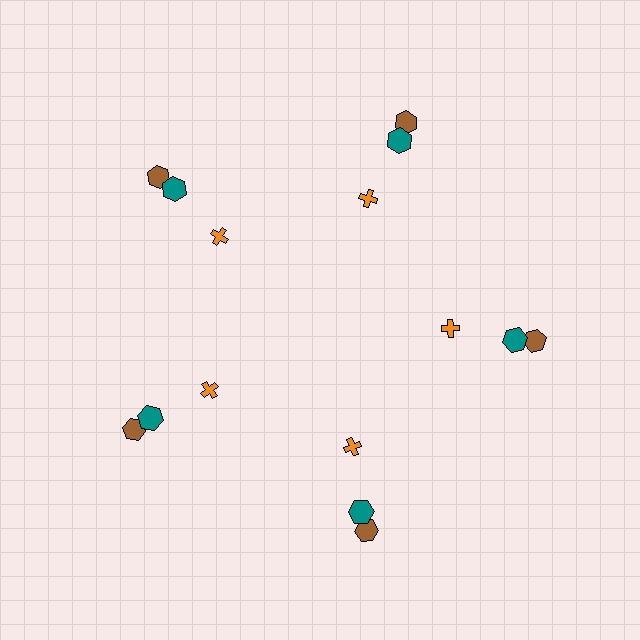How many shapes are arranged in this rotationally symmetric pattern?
There are 15 shapes, arranged in 5 groups of 3.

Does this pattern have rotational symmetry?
Yes, this pattern has 5-fold rotational symmetry. It looks the same after rotating 72 degrees around the center.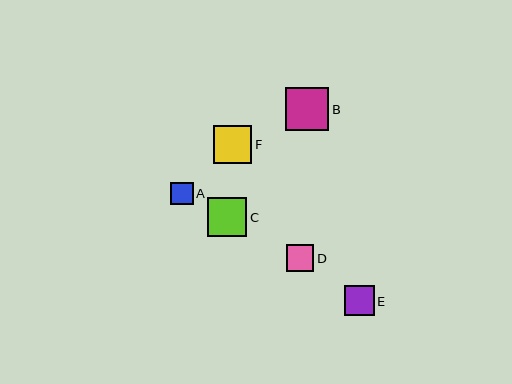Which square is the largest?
Square B is the largest with a size of approximately 43 pixels.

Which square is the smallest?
Square A is the smallest with a size of approximately 22 pixels.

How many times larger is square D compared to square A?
Square D is approximately 1.2 times the size of square A.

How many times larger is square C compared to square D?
Square C is approximately 1.5 times the size of square D.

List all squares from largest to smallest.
From largest to smallest: B, C, F, E, D, A.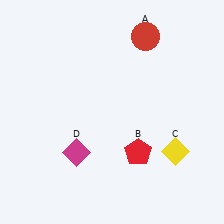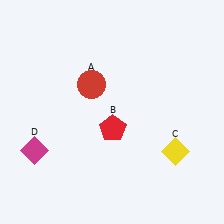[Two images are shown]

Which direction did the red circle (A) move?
The red circle (A) moved left.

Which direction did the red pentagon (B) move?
The red pentagon (B) moved left.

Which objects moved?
The objects that moved are: the red circle (A), the red pentagon (B), the magenta diamond (D).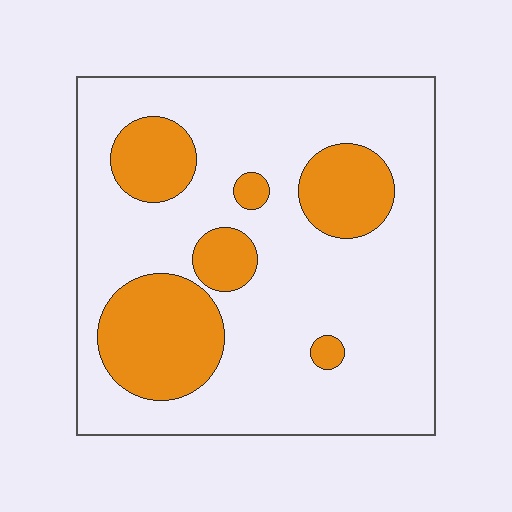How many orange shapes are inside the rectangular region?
6.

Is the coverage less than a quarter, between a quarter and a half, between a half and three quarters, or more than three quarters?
Less than a quarter.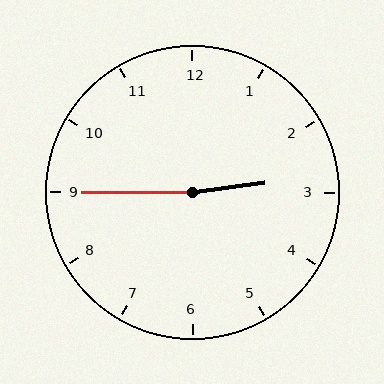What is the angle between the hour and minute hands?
Approximately 172 degrees.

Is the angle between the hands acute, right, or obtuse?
It is obtuse.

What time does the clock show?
2:45.